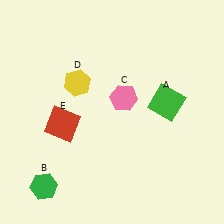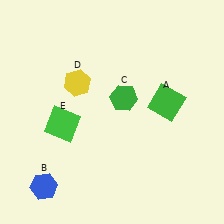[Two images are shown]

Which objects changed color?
B changed from green to blue. C changed from pink to green. E changed from red to green.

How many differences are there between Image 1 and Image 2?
There are 3 differences between the two images.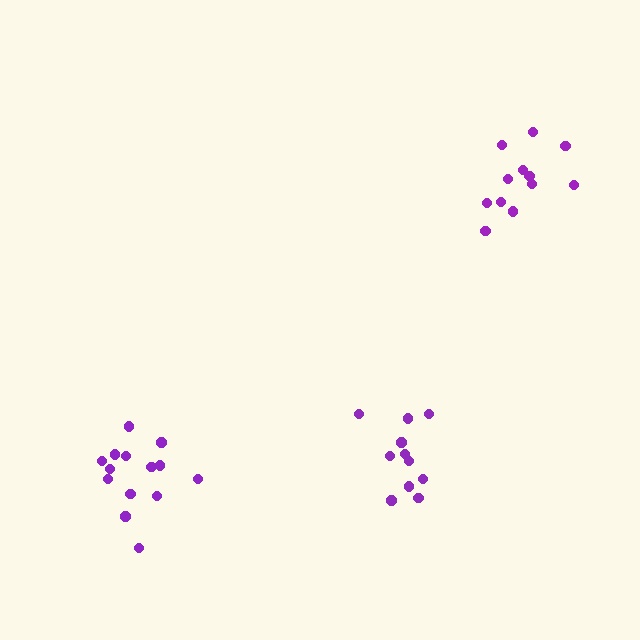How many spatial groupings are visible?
There are 3 spatial groupings.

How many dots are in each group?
Group 1: 11 dots, Group 2: 14 dots, Group 3: 12 dots (37 total).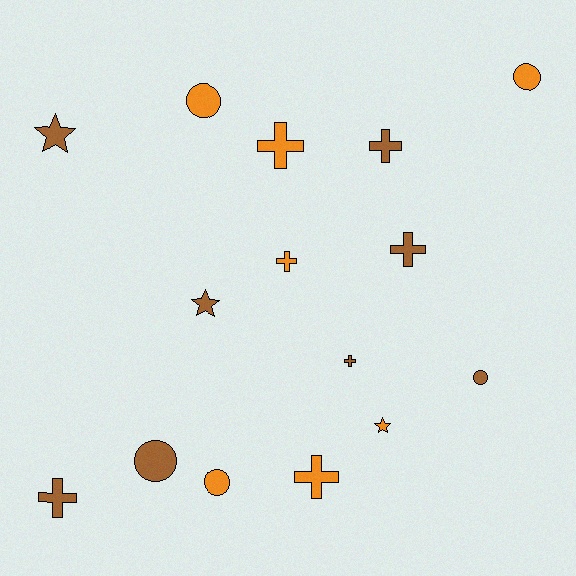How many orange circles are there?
There are 3 orange circles.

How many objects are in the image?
There are 15 objects.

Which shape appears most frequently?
Cross, with 7 objects.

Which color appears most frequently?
Brown, with 8 objects.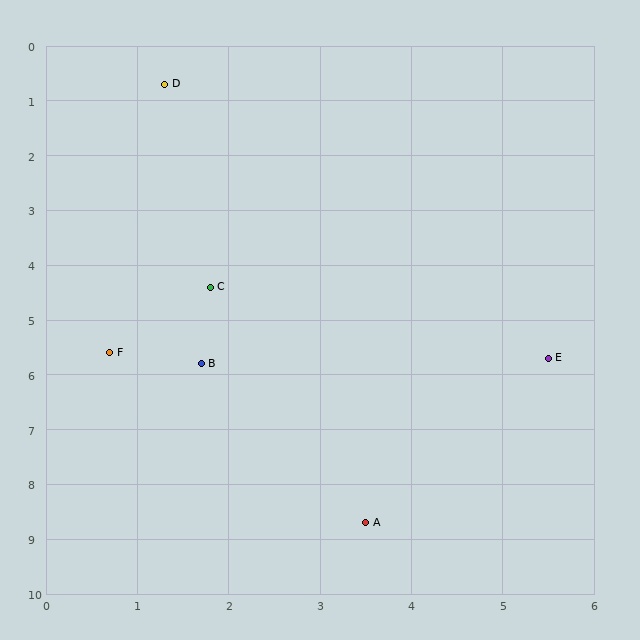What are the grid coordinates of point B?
Point B is at approximately (1.7, 5.8).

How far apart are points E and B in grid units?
Points E and B are about 3.8 grid units apart.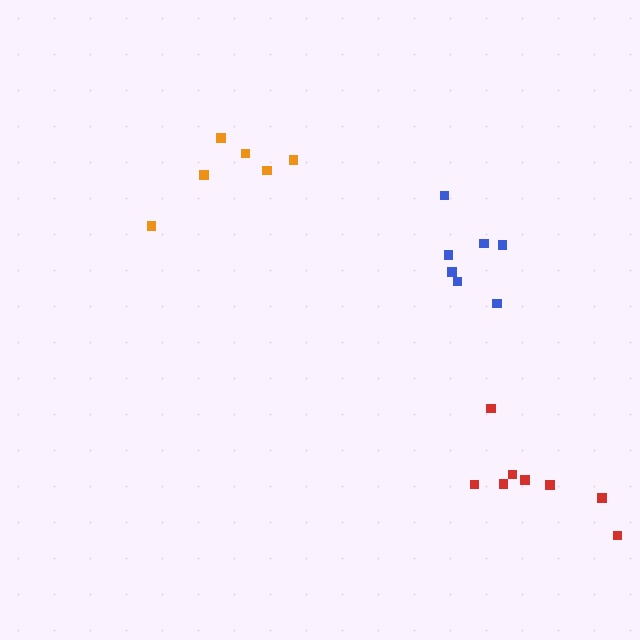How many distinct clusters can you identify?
There are 3 distinct clusters.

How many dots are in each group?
Group 1: 7 dots, Group 2: 8 dots, Group 3: 6 dots (21 total).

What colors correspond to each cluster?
The clusters are colored: blue, red, orange.